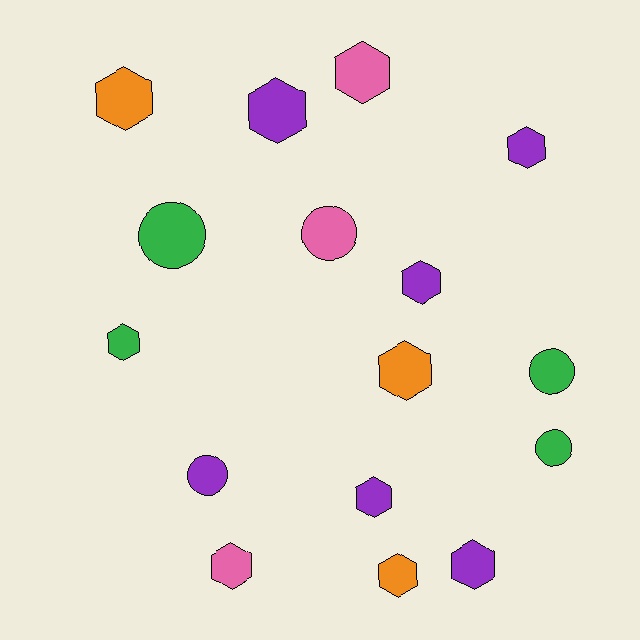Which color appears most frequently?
Purple, with 6 objects.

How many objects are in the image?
There are 16 objects.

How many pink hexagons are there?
There are 2 pink hexagons.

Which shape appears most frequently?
Hexagon, with 11 objects.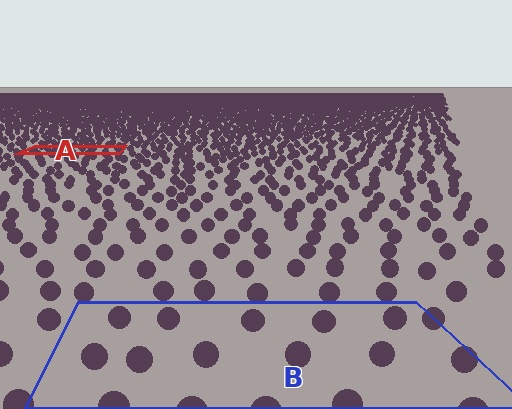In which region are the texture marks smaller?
The texture marks are smaller in region A, because it is farther away.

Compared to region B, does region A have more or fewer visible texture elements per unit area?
Region A has more texture elements per unit area — they are packed more densely because it is farther away.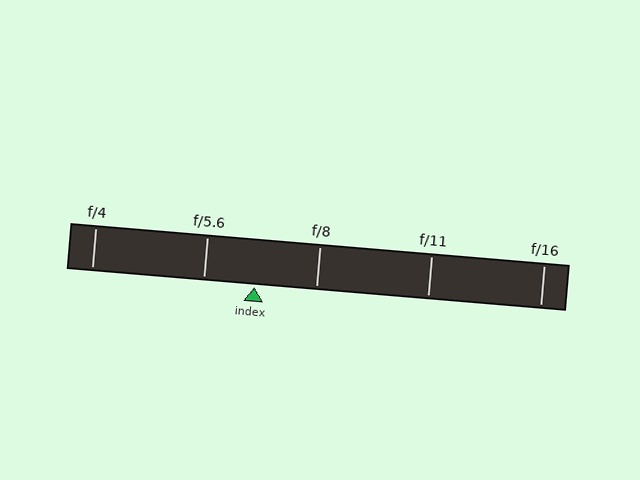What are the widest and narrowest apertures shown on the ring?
The widest aperture shown is f/4 and the narrowest is f/16.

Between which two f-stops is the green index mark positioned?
The index mark is between f/5.6 and f/8.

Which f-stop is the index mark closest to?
The index mark is closest to f/5.6.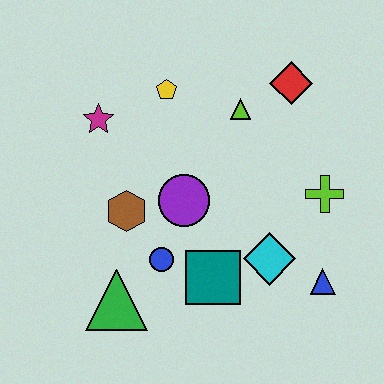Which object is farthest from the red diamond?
The green triangle is farthest from the red diamond.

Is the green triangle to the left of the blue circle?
Yes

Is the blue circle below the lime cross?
Yes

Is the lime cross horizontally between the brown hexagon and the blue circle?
No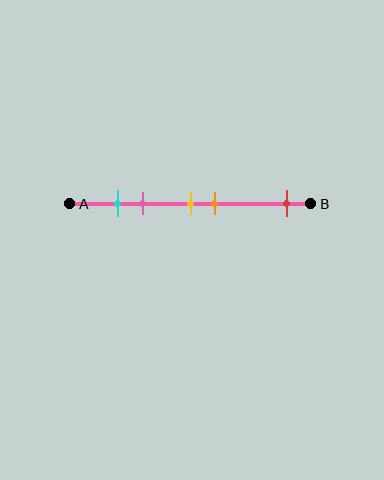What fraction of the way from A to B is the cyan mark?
The cyan mark is approximately 20% (0.2) of the way from A to B.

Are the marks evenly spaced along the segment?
No, the marks are not evenly spaced.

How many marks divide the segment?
There are 5 marks dividing the segment.